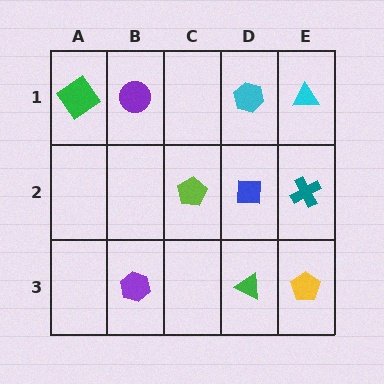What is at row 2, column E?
A teal cross.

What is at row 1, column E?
A cyan triangle.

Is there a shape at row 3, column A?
No, that cell is empty.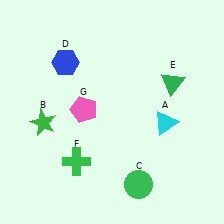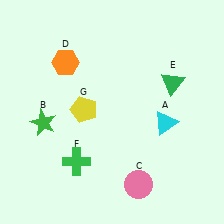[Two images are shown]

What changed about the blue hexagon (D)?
In Image 1, D is blue. In Image 2, it changed to orange.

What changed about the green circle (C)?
In Image 1, C is green. In Image 2, it changed to pink.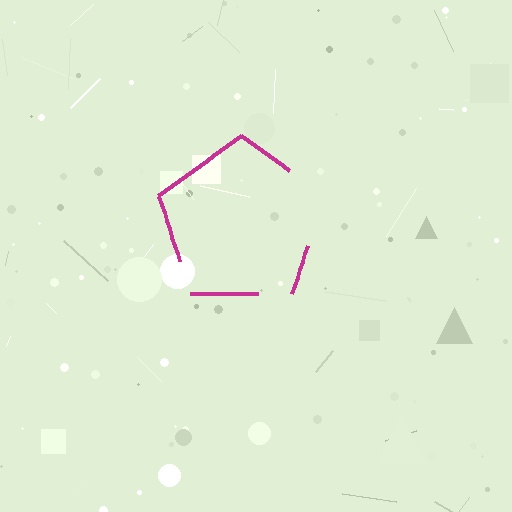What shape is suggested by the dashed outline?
The dashed outline suggests a pentagon.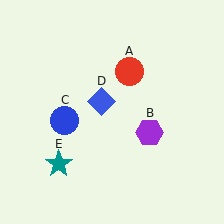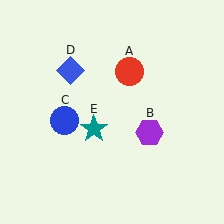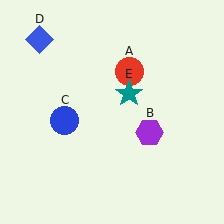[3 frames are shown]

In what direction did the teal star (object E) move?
The teal star (object E) moved up and to the right.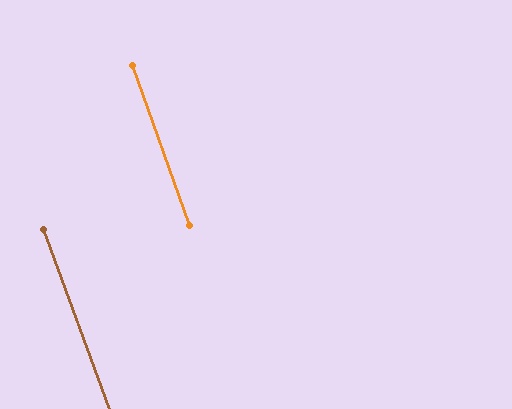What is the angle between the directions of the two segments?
Approximately 1 degree.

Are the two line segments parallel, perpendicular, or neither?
Parallel — their directions differ by only 0.6°.